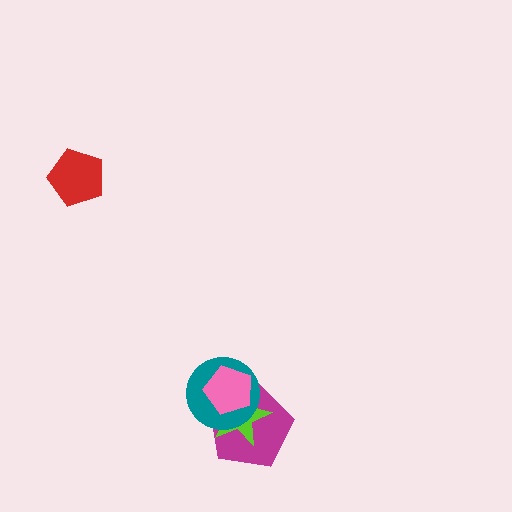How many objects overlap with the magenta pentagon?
3 objects overlap with the magenta pentagon.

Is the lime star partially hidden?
Yes, it is partially covered by another shape.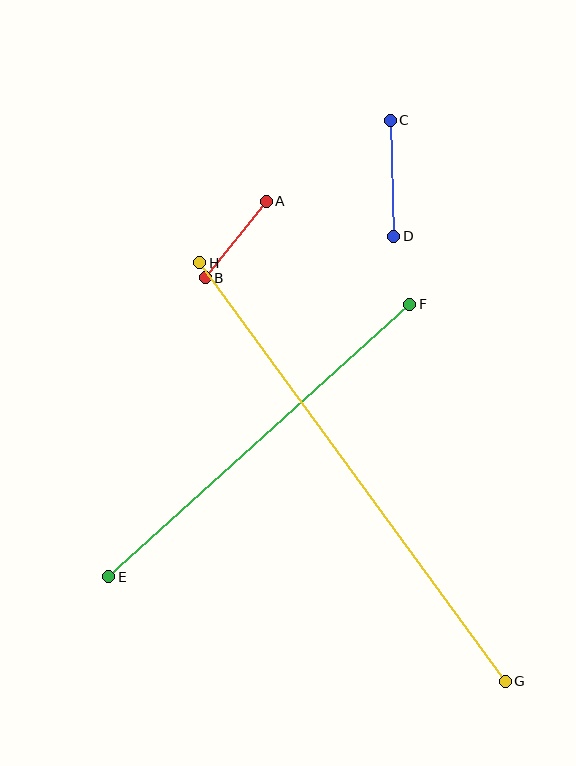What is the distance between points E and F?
The distance is approximately 406 pixels.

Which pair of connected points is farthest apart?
Points G and H are farthest apart.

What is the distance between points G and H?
The distance is approximately 518 pixels.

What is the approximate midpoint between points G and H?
The midpoint is at approximately (352, 472) pixels.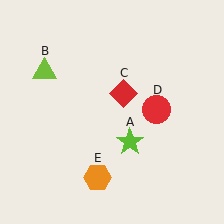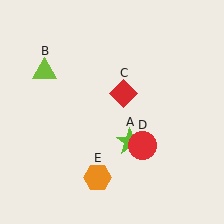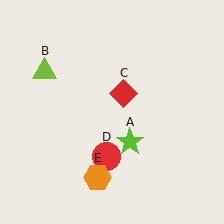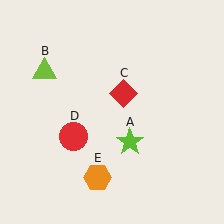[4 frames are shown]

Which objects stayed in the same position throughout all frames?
Lime star (object A) and lime triangle (object B) and red diamond (object C) and orange hexagon (object E) remained stationary.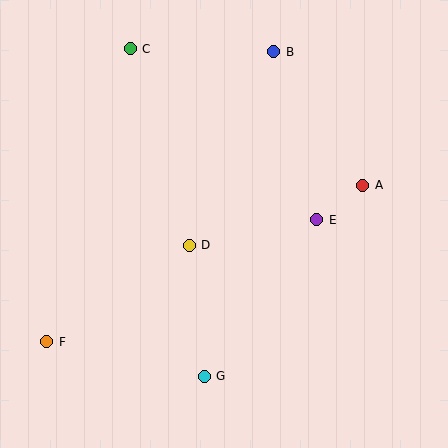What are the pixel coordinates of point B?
Point B is at (274, 52).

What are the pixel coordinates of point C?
Point C is at (130, 49).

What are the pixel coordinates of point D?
Point D is at (189, 245).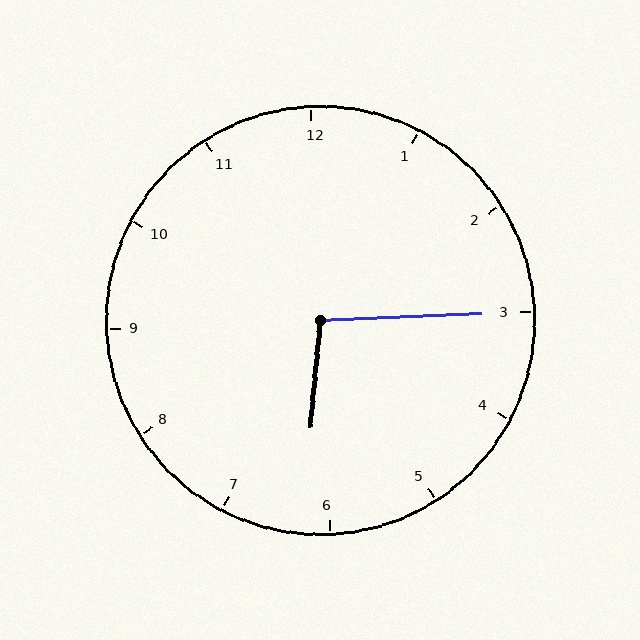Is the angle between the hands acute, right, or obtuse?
It is obtuse.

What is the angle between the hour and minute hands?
Approximately 98 degrees.